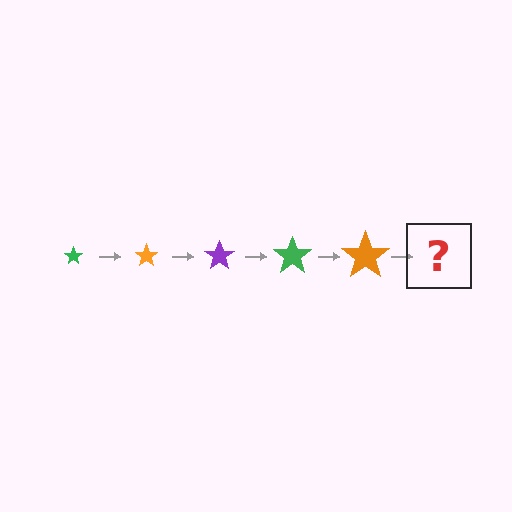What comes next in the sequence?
The next element should be a purple star, larger than the previous one.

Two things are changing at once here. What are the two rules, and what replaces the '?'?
The two rules are that the star grows larger each step and the color cycles through green, orange, and purple. The '?' should be a purple star, larger than the previous one.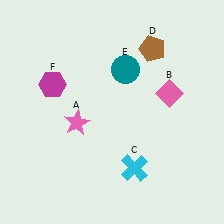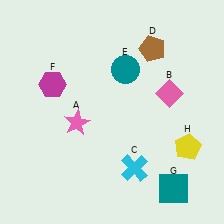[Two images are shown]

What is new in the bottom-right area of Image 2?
A teal square (G) was added in the bottom-right area of Image 2.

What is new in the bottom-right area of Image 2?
A yellow pentagon (H) was added in the bottom-right area of Image 2.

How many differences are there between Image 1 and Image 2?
There are 2 differences between the two images.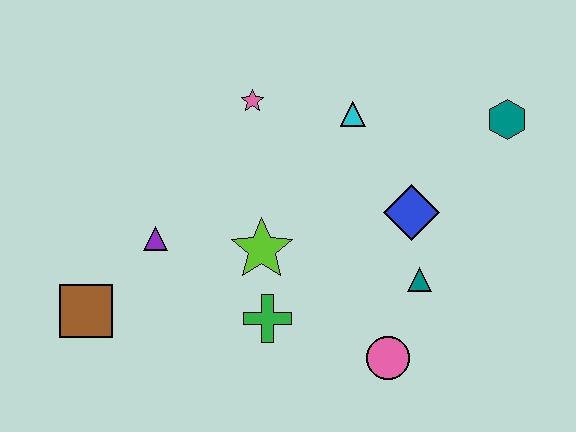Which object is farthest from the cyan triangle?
The brown square is farthest from the cyan triangle.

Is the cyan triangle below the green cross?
No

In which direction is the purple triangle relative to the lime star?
The purple triangle is to the left of the lime star.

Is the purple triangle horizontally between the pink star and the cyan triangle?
No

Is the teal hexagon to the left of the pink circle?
No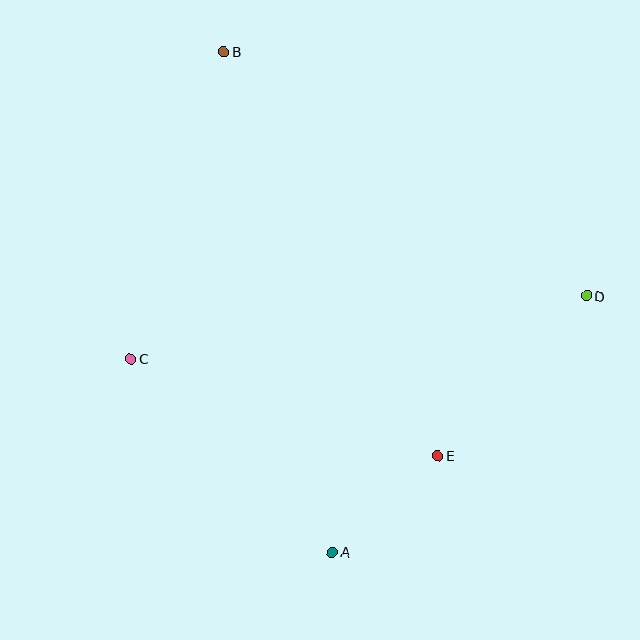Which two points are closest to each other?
Points A and E are closest to each other.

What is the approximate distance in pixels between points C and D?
The distance between C and D is approximately 460 pixels.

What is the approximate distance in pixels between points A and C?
The distance between A and C is approximately 279 pixels.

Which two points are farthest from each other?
Points A and B are farthest from each other.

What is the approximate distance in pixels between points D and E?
The distance between D and E is approximately 219 pixels.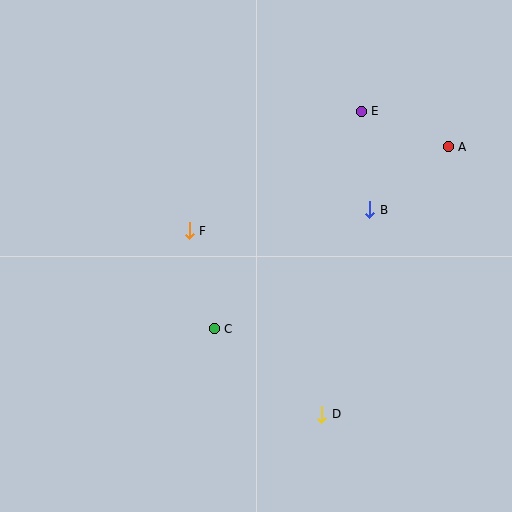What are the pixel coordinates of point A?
Point A is at (448, 147).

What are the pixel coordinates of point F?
Point F is at (189, 231).